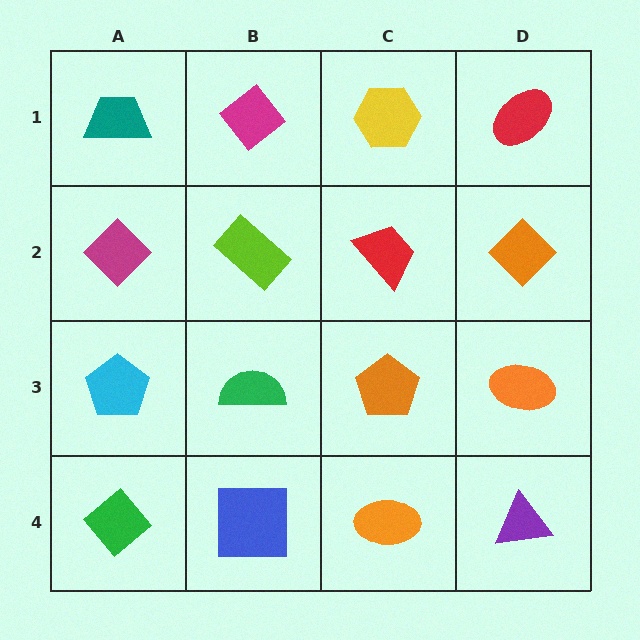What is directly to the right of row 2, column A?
A lime rectangle.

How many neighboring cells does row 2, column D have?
3.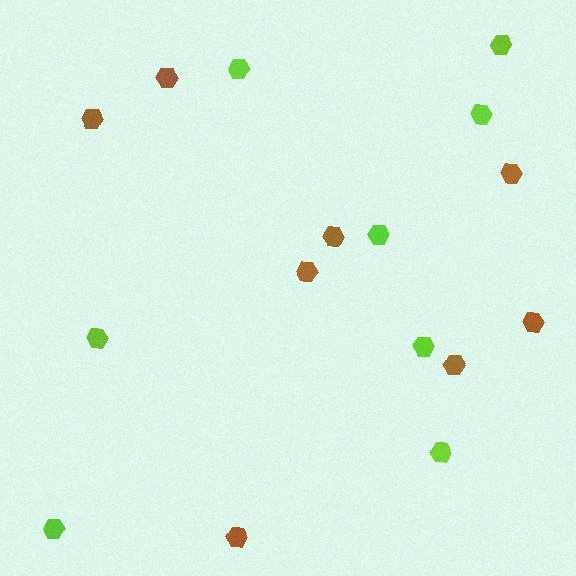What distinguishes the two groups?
There are 2 groups: one group of brown hexagons (8) and one group of lime hexagons (8).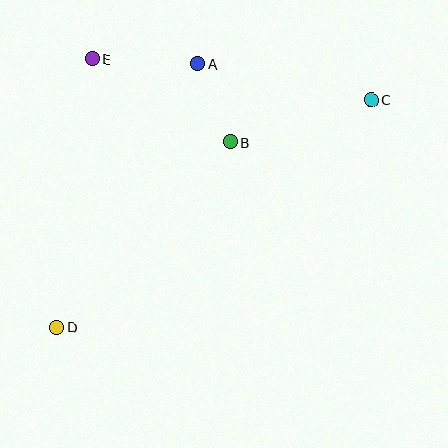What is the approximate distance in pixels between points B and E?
The distance between B and E is approximately 161 pixels.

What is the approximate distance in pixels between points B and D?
The distance between B and D is approximately 254 pixels.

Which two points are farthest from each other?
Points C and D are farthest from each other.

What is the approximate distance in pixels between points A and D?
The distance between A and D is approximately 299 pixels.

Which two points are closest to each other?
Points A and B are closest to each other.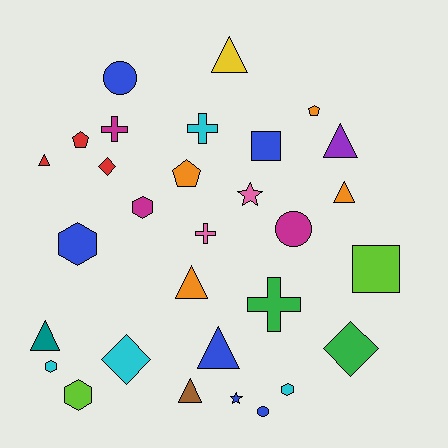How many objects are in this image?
There are 30 objects.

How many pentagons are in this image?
There are 3 pentagons.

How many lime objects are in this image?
There are 2 lime objects.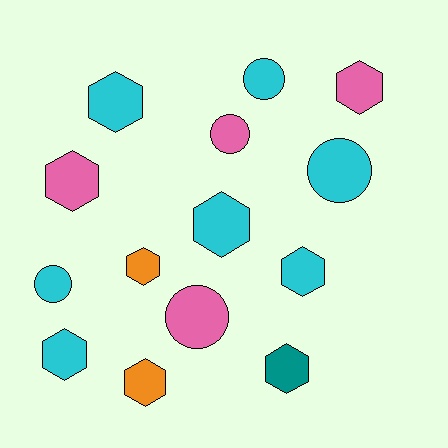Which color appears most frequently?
Cyan, with 7 objects.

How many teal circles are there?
There are no teal circles.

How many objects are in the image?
There are 14 objects.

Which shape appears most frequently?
Hexagon, with 9 objects.